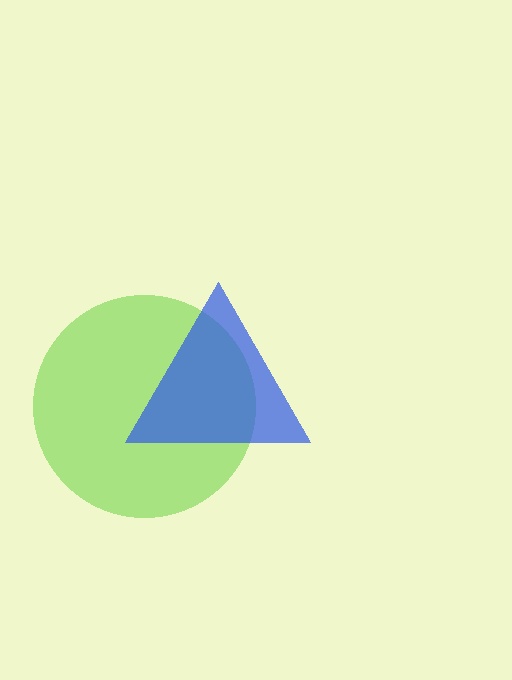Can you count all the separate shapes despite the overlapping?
Yes, there are 2 separate shapes.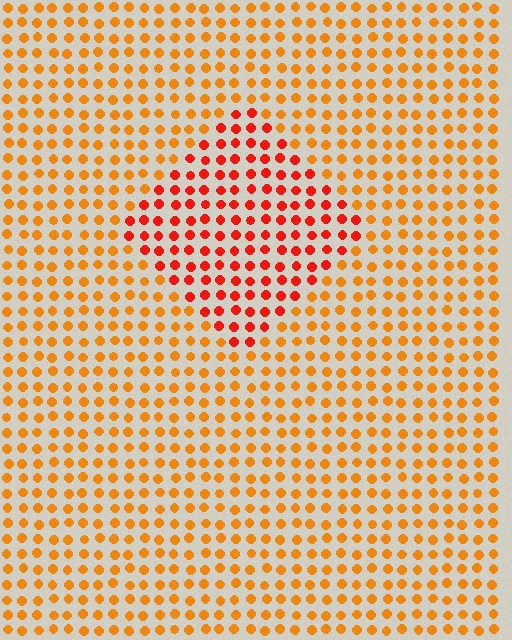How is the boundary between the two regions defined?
The boundary is defined purely by a slight shift in hue (about 31 degrees). Spacing, size, and orientation are identical on both sides.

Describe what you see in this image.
The image is filled with small orange elements in a uniform arrangement. A diamond-shaped region is visible where the elements are tinted to a slightly different hue, forming a subtle color boundary.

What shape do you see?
I see a diamond.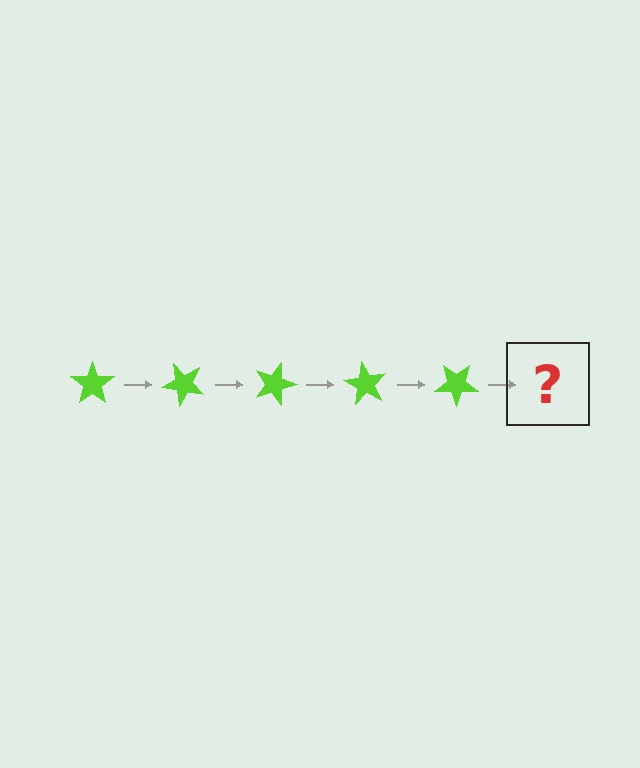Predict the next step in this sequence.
The next step is a lime star rotated 225 degrees.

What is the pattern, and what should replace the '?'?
The pattern is that the star rotates 45 degrees each step. The '?' should be a lime star rotated 225 degrees.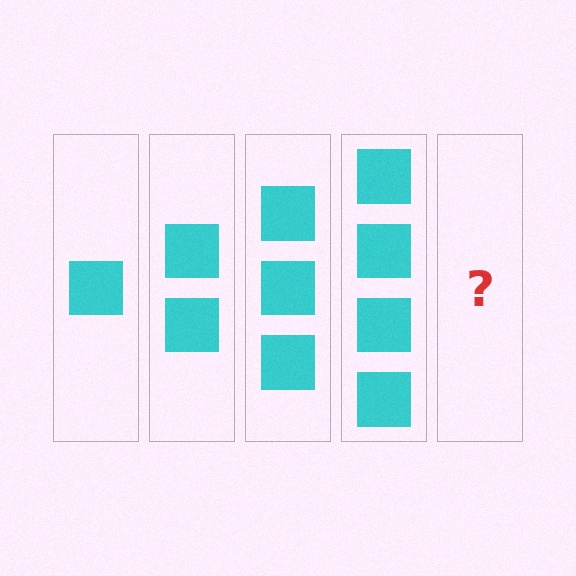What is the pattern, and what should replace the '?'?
The pattern is that each step adds one more square. The '?' should be 5 squares.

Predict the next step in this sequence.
The next step is 5 squares.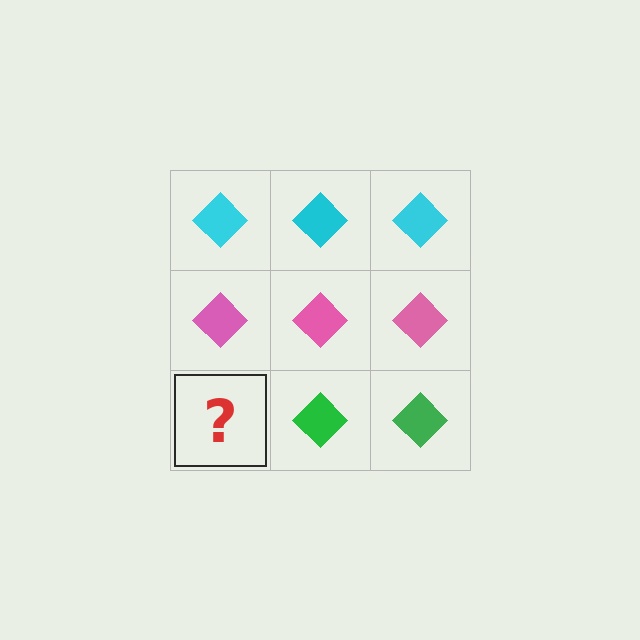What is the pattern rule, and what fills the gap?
The rule is that each row has a consistent color. The gap should be filled with a green diamond.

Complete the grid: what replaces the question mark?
The question mark should be replaced with a green diamond.